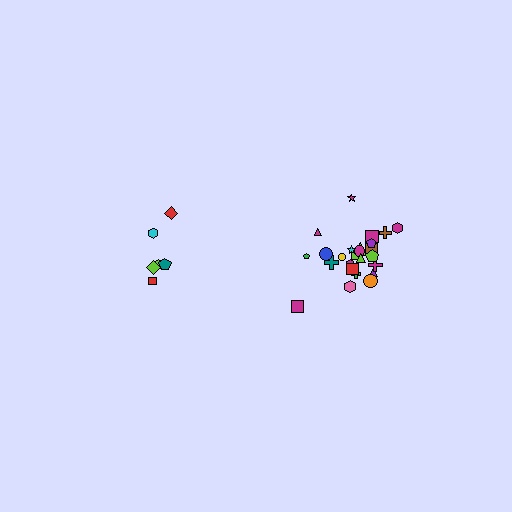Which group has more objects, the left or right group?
The right group.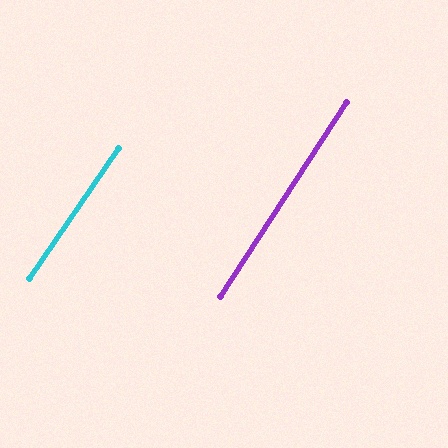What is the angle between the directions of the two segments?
Approximately 1 degree.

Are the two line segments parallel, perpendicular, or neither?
Parallel — their directions differ by only 1.4°.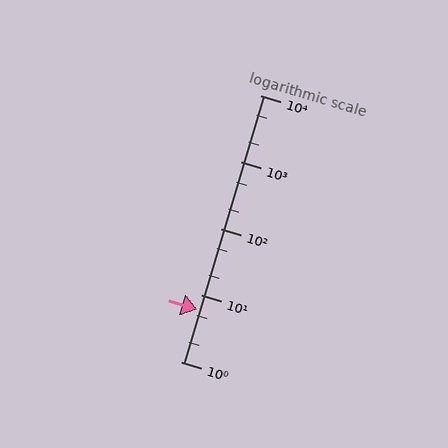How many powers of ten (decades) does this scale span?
The scale spans 4 decades, from 1 to 10000.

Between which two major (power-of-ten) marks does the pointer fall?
The pointer is between 1 and 10.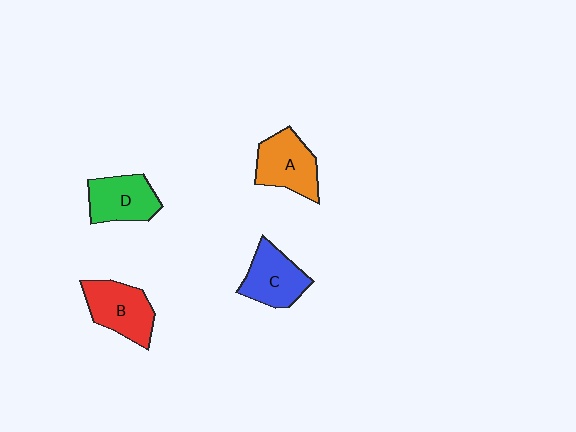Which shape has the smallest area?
Shape D (green).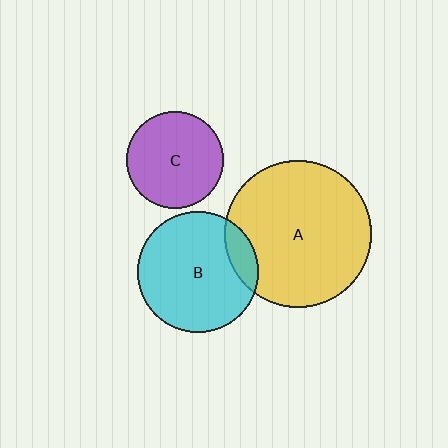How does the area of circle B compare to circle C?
Approximately 1.6 times.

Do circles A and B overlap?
Yes.